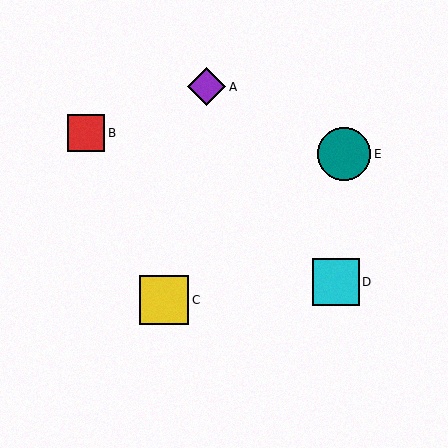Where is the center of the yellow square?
The center of the yellow square is at (164, 300).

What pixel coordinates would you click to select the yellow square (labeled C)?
Click at (164, 300) to select the yellow square C.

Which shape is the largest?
The teal circle (labeled E) is the largest.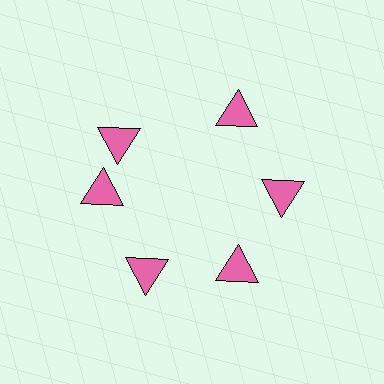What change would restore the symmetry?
The symmetry would be restored by rotating it back into even spacing with its neighbors so that all 6 triangles sit at equal angles and equal distance from the center.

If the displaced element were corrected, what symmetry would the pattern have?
It would have 6-fold rotational symmetry — the pattern would map onto itself every 60 degrees.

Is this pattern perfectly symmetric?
No. The 6 pink triangles are arranged in a ring, but one element near the 11 o'clock position is rotated out of alignment along the ring, breaking the 6-fold rotational symmetry.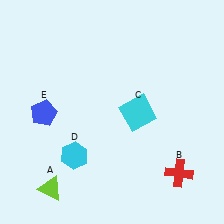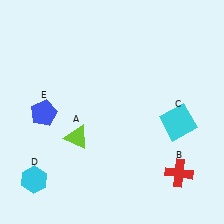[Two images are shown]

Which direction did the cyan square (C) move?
The cyan square (C) moved right.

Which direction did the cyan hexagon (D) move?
The cyan hexagon (D) moved left.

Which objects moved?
The objects that moved are: the lime triangle (A), the cyan square (C), the cyan hexagon (D).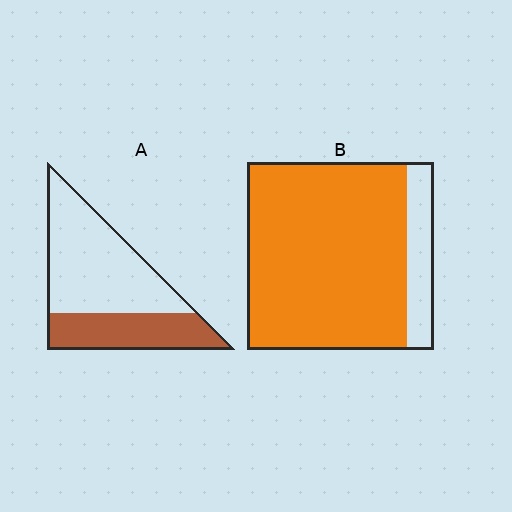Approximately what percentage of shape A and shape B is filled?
A is approximately 35% and B is approximately 85%.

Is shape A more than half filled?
No.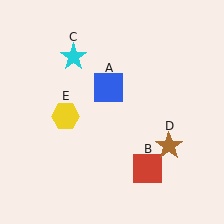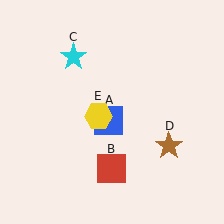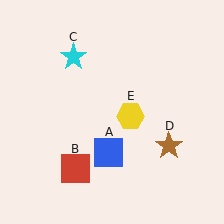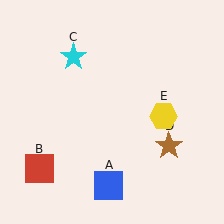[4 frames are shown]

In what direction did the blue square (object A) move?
The blue square (object A) moved down.